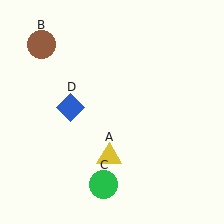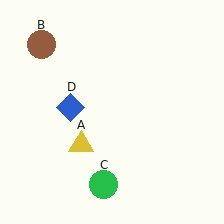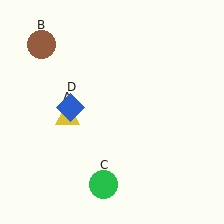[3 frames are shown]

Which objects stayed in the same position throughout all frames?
Brown circle (object B) and green circle (object C) and blue diamond (object D) remained stationary.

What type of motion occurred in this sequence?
The yellow triangle (object A) rotated clockwise around the center of the scene.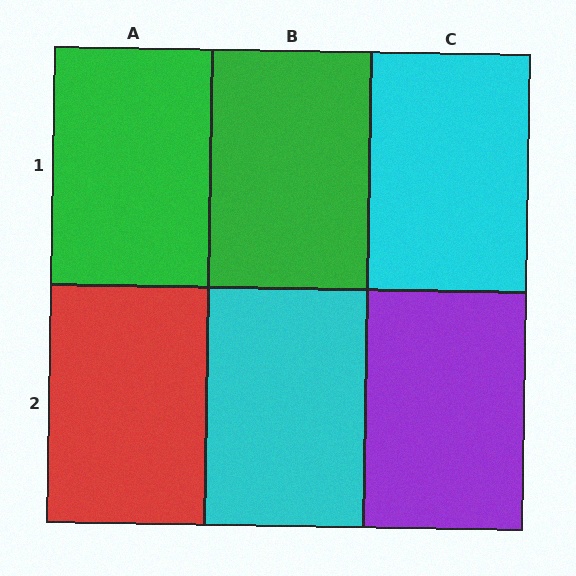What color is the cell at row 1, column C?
Cyan.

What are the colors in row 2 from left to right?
Red, cyan, purple.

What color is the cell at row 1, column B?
Green.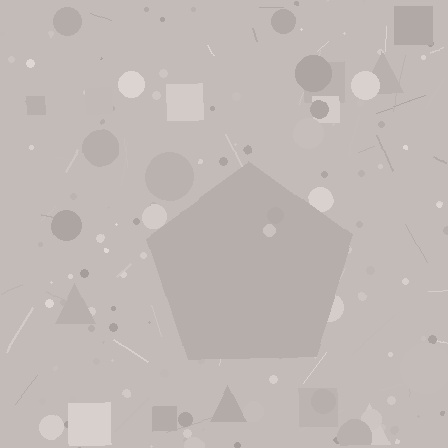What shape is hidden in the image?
A pentagon is hidden in the image.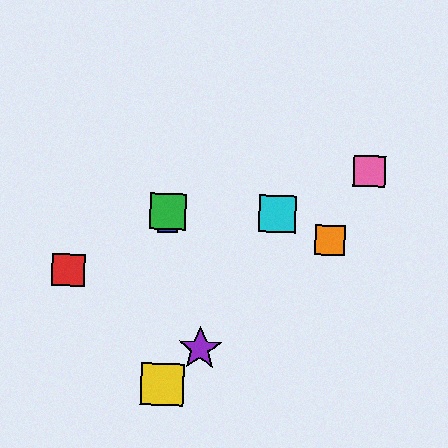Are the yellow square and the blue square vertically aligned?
Yes, both are at x≈162.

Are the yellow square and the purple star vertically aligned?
No, the yellow square is at x≈162 and the purple star is at x≈200.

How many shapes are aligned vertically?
3 shapes (the blue square, the green square, the yellow square) are aligned vertically.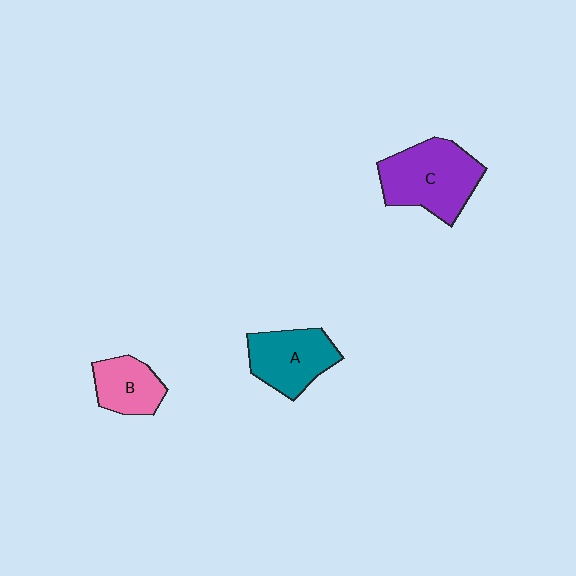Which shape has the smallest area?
Shape B (pink).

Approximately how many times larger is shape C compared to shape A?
Approximately 1.3 times.